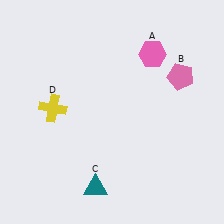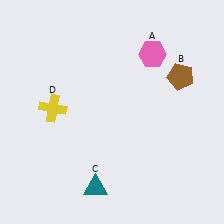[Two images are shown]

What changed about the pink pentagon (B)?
In Image 1, B is pink. In Image 2, it changed to brown.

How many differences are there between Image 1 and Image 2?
There is 1 difference between the two images.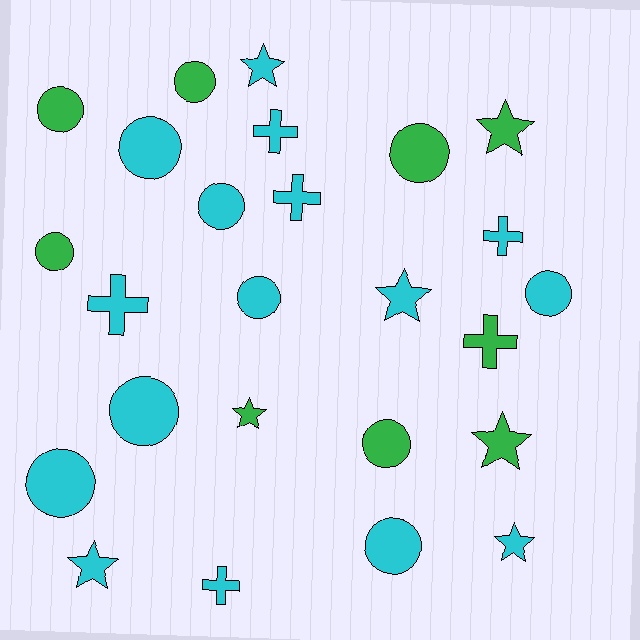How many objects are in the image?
There are 25 objects.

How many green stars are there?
There are 3 green stars.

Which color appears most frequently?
Cyan, with 16 objects.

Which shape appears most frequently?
Circle, with 12 objects.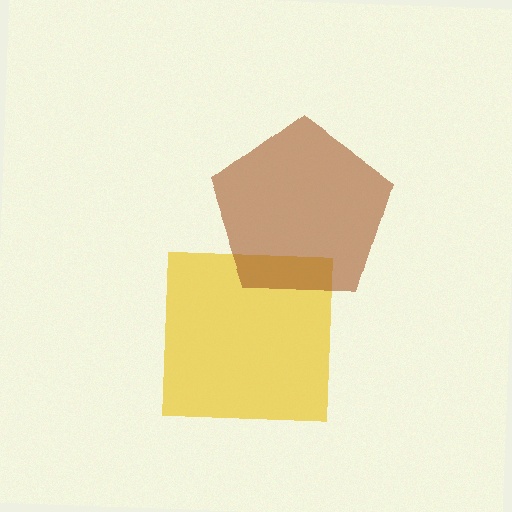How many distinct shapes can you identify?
There are 2 distinct shapes: a yellow square, a brown pentagon.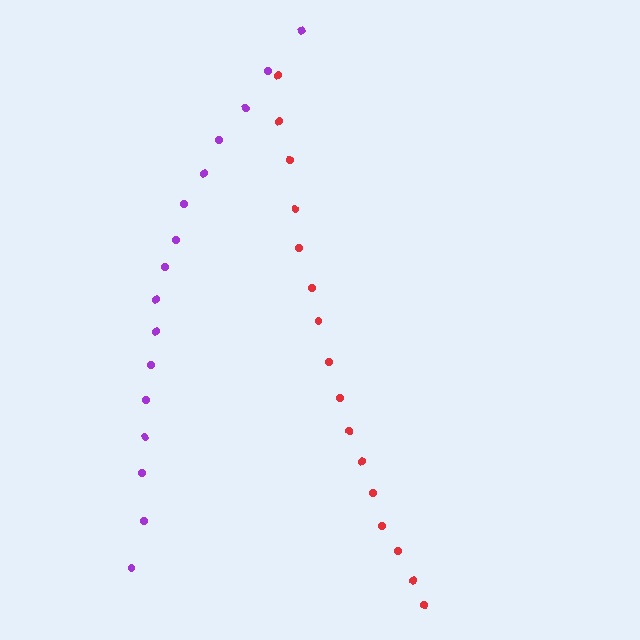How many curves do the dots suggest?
There are 2 distinct paths.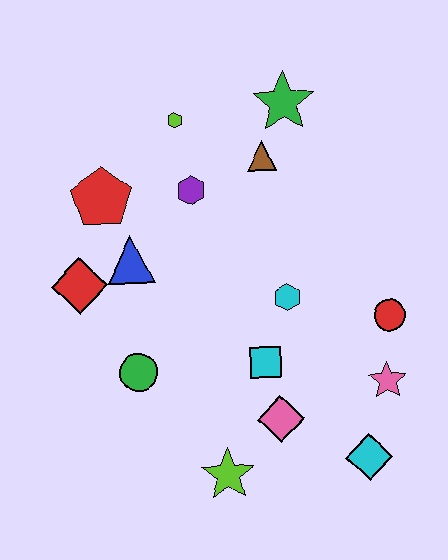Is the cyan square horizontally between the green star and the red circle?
No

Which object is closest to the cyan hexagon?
The cyan square is closest to the cyan hexagon.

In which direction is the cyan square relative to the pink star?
The cyan square is to the left of the pink star.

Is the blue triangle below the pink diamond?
No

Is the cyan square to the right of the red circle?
No